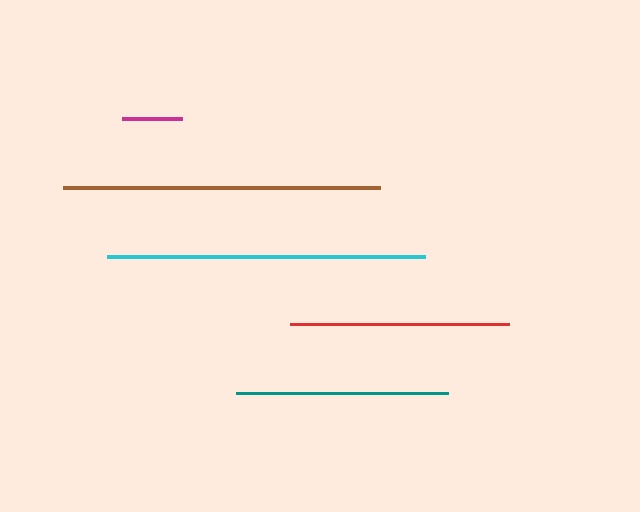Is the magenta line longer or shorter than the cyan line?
The cyan line is longer than the magenta line.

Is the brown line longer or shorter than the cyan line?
The cyan line is longer than the brown line.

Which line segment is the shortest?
The magenta line is the shortest at approximately 60 pixels.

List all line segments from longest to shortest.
From longest to shortest: cyan, brown, red, teal, magenta.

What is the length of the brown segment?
The brown segment is approximately 317 pixels long.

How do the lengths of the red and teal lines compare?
The red and teal lines are approximately the same length.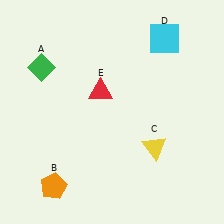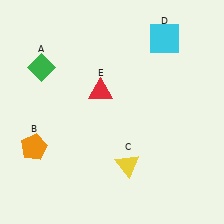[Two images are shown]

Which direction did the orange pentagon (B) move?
The orange pentagon (B) moved up.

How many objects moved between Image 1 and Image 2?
2 objects moved between the two images.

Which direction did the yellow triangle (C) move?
The yellow triangle (C) moved left.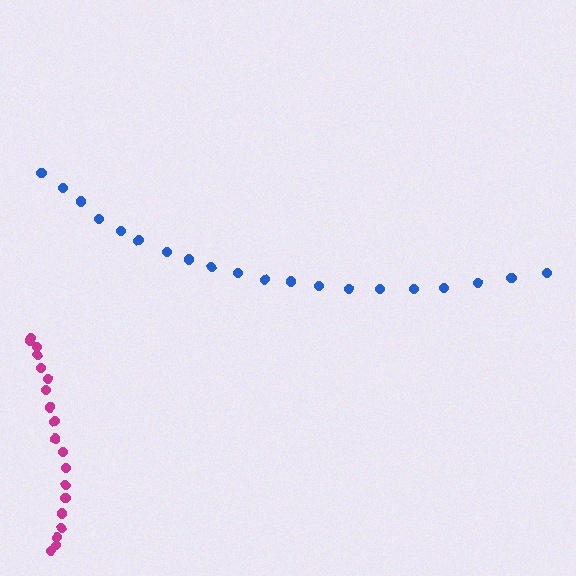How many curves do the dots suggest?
There are 2 distinct paths.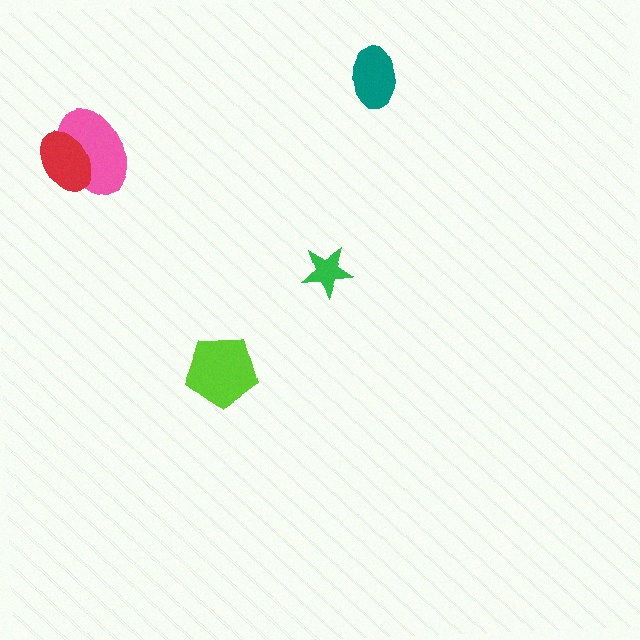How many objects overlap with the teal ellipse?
0 objects overlap with the teal ellipse.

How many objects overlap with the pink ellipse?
1 object overlaps with the pink ellipse.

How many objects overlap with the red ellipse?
1 object overlaps with the red ellipse.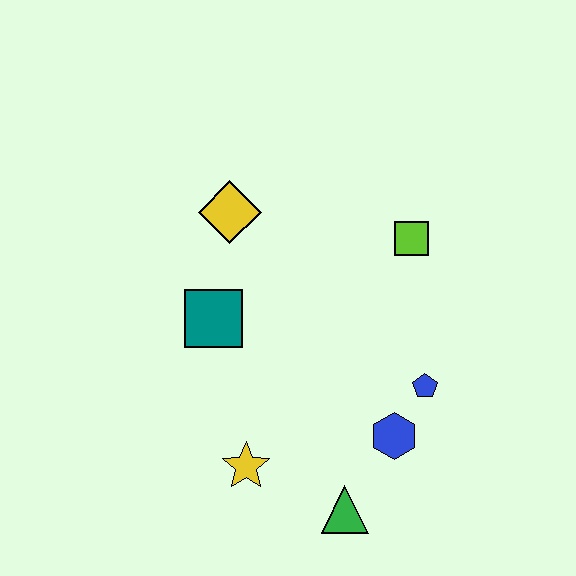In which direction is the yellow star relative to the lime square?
The yellow star is below the lime square.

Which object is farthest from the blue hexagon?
The yellow diamond is farthest from the blue hexagon.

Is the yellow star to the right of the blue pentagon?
No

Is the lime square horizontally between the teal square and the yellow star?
No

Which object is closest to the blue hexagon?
The blue pentagon is closest to the blue hexagon.